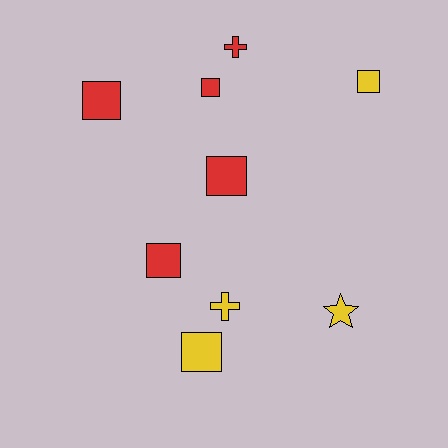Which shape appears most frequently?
Square, with 6 objects.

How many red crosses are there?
There is 1 red cross.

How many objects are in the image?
There are 9 objects.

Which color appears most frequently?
Red, with 5 objects.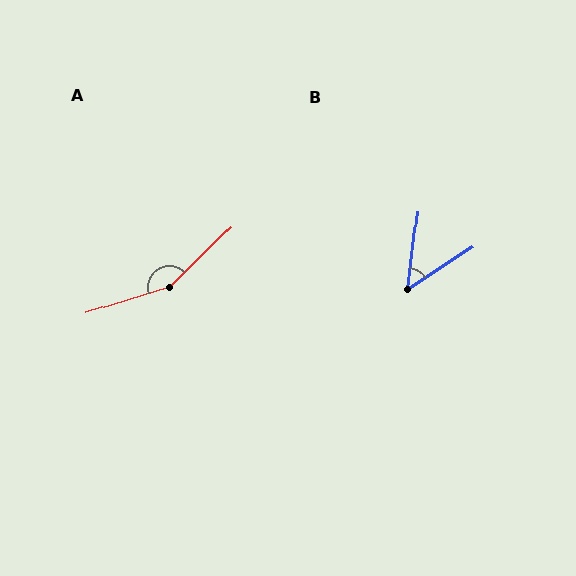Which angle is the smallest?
B, at approximately 50 degrees.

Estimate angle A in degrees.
Approximately 153 degrees.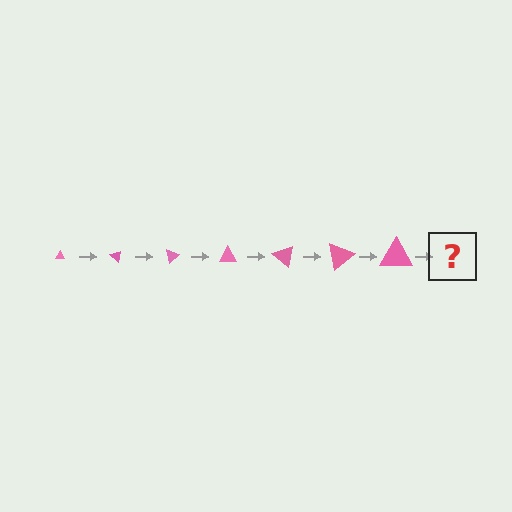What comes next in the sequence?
The next element should be a triangle, larger than the previous one and rotated 280 degrees from the start.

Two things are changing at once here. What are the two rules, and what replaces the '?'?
The two rules are that the triangle grows larger each step and it rotates 40 degrees each step. The '?' should be a triangle, larger than the previous one and rotated 280 degrees from the start.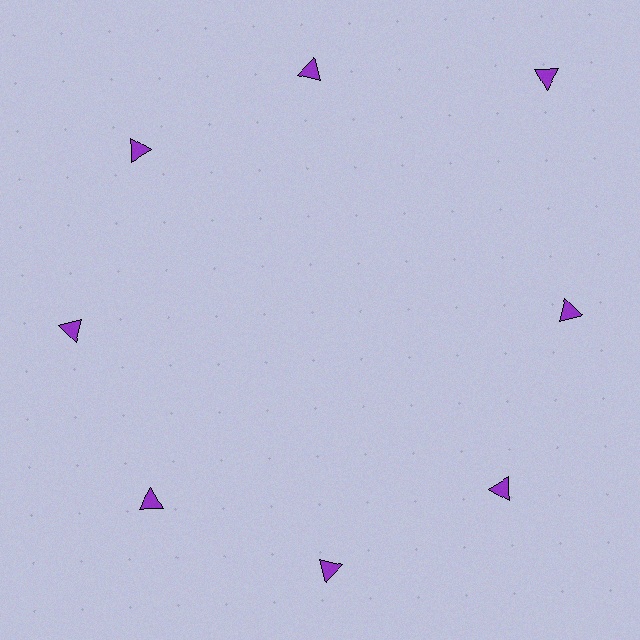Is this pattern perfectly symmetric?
No. The 8 purple triangles are arranged in a ring, but one element near the 2 o'clock position is pushed outward from the center, breaking the 8-fold rotational symmetry.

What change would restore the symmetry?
The symmetry would be restored by moving it inward, back onto the ring so that all 8 triangles sit at equal angles and equal distance from the center.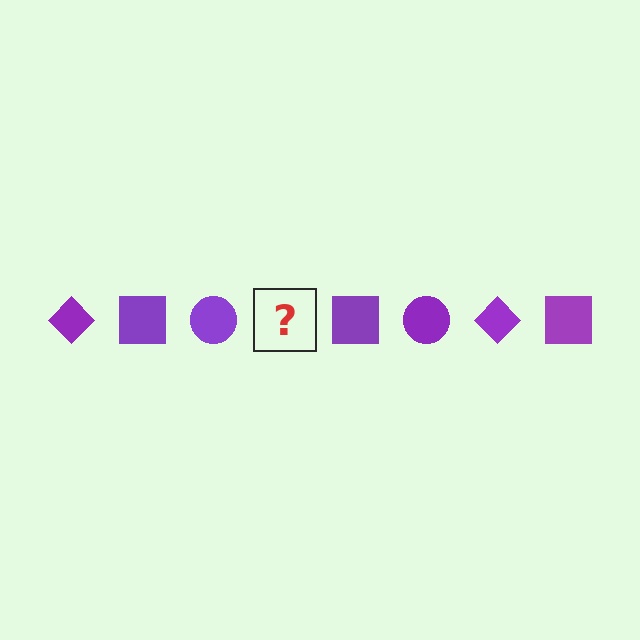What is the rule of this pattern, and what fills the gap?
The rule is that the pattern cycles through diamond, square, circle shapes in purple. The gap should be filled with a purple diamond.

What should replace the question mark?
The question mark should be replaced with a purple diamond.